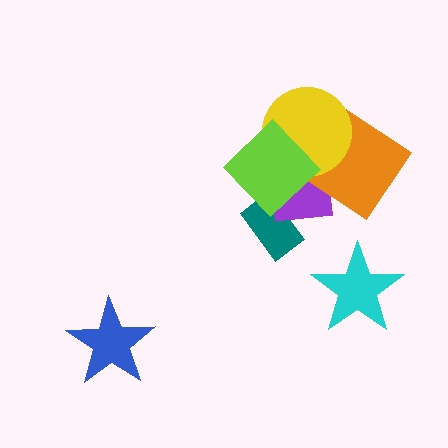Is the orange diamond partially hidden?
Yes, it is partially covered by another shape.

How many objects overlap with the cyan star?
0 objects overlap with the cyan star.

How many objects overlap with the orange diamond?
2 objects overlap with the orange diamond.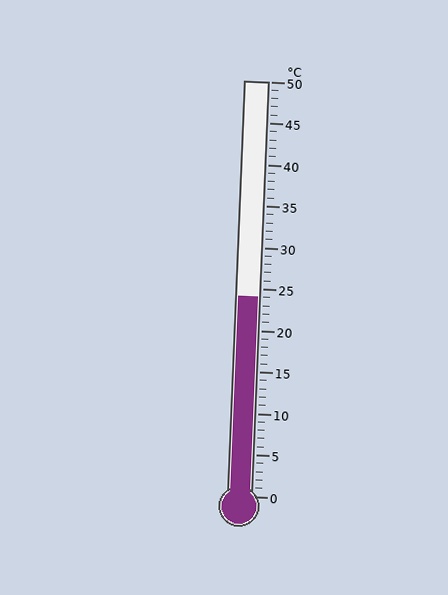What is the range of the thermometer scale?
The thermometer scale ranges from 0°C to 50°C.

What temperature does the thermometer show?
The thermometer shows approximately 24°C.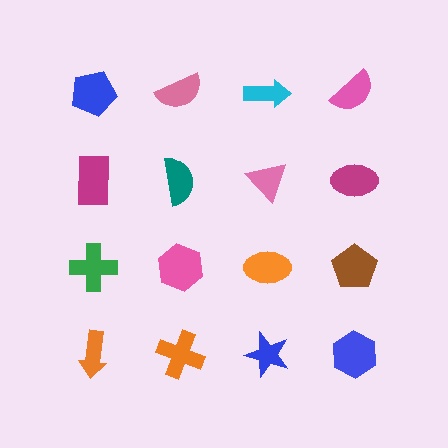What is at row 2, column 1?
A magenta rectangle.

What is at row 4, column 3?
A blue star.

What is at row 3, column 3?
An orange ellipse.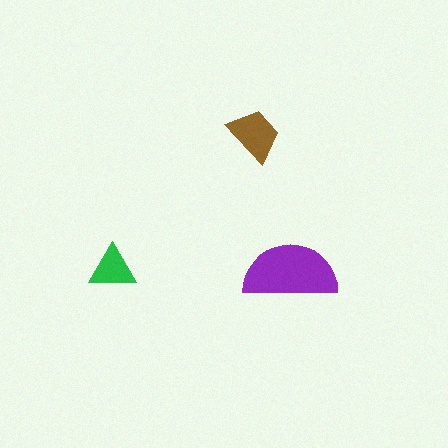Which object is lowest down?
The green triangle is bottommost.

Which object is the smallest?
The green triangle.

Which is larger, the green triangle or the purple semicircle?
The purple semicircle.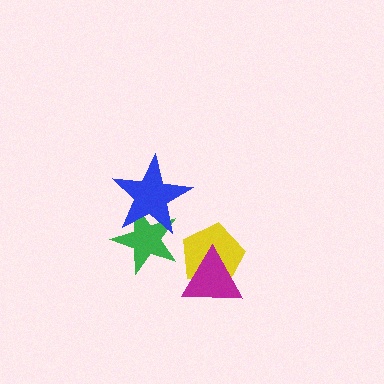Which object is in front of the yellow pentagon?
The magenta triangle is in front of the yellow pentagon.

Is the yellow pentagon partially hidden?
Yes, it is partially covered by another shape.